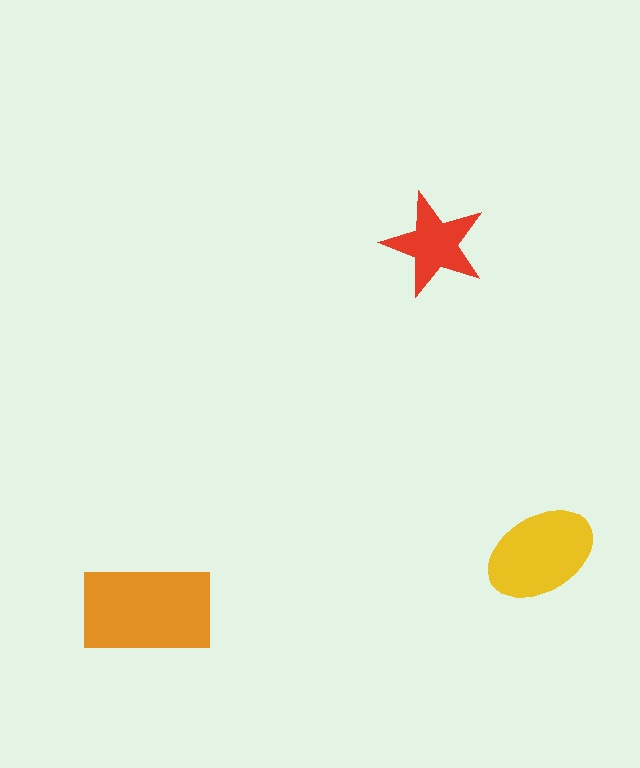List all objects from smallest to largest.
The red star, the yellow ellipse, the orange rectangle.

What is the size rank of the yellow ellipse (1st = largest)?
2nd.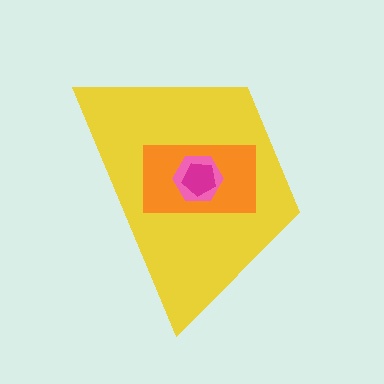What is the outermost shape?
The yellow trapezoid.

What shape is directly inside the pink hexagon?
The magenta pentagon.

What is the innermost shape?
The magenta pentagon.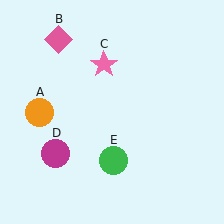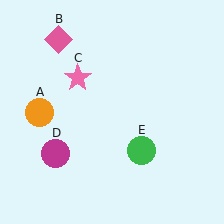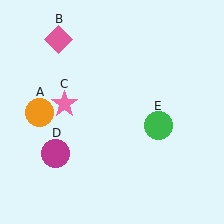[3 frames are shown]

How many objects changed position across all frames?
2 objects changed position: pink star (object C), green circle (object E).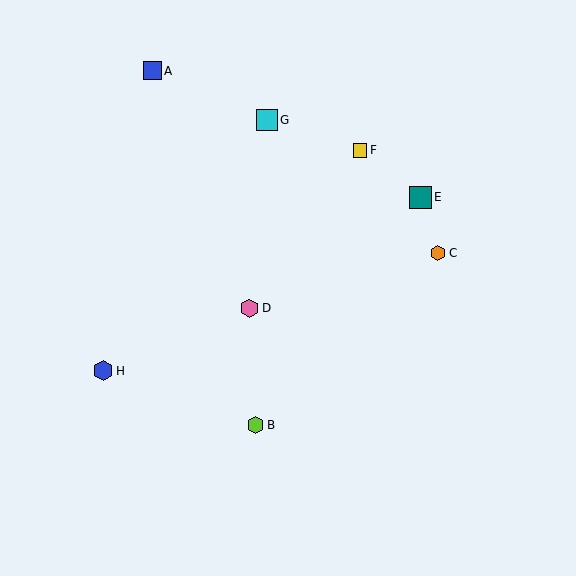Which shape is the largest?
The teal square (labeled E) is the largest.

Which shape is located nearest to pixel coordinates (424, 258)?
The orange hexagon (labeled C) at (438, 253) is nearest to that location.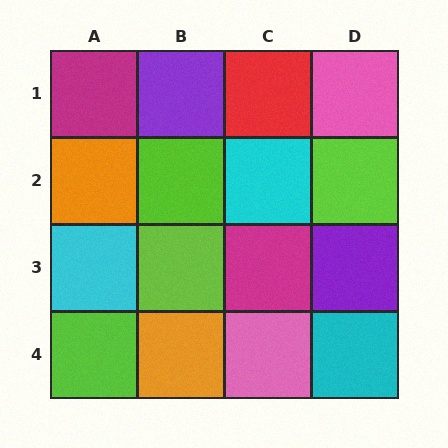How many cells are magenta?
2 cells are magenta.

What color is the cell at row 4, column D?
Cyan.